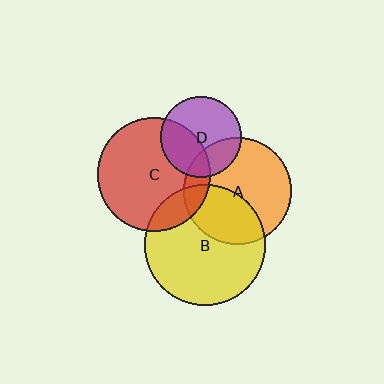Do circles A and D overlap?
Yes.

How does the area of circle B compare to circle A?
Approximately 1.3 times.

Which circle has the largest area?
Circle B (yellow).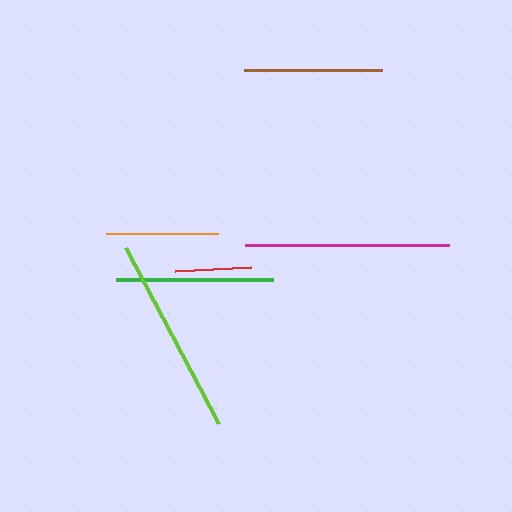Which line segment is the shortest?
The red line is the shortest at approximately 76 pixels.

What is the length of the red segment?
The red segment is approximately 76 pixels long.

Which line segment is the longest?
The magenta line is the longest at approximately 205 pixels.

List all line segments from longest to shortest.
From longest to shortest: magenta, lime, green, brown, orange, red.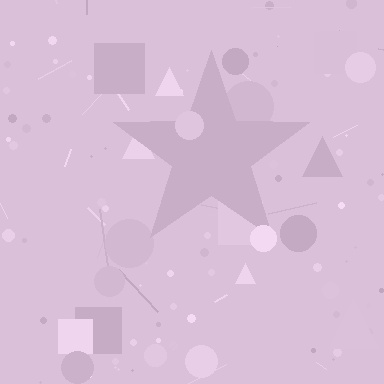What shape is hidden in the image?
A star is hidden in the image.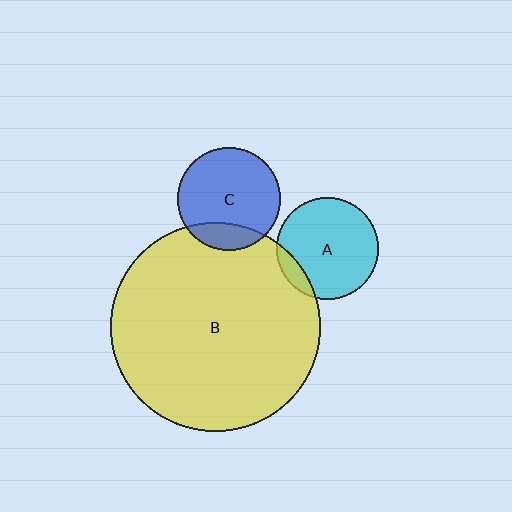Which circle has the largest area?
Circle B (yellow).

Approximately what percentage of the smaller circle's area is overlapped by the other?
Approximately 10%.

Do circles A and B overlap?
Yes.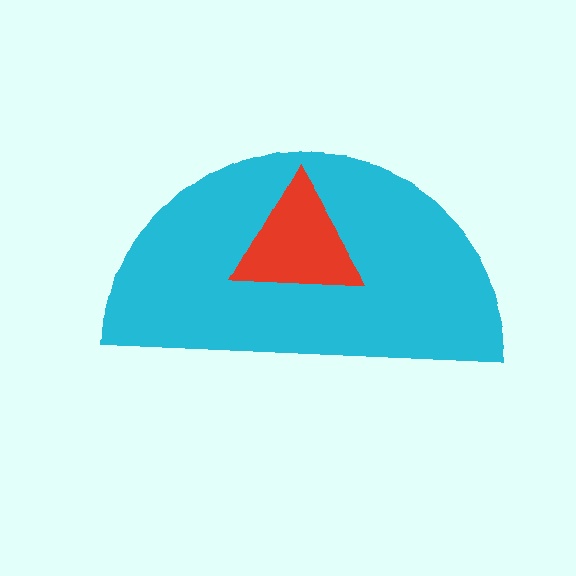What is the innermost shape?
The red triangle.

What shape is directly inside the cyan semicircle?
The red triangle.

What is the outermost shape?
The cyan semicircle.